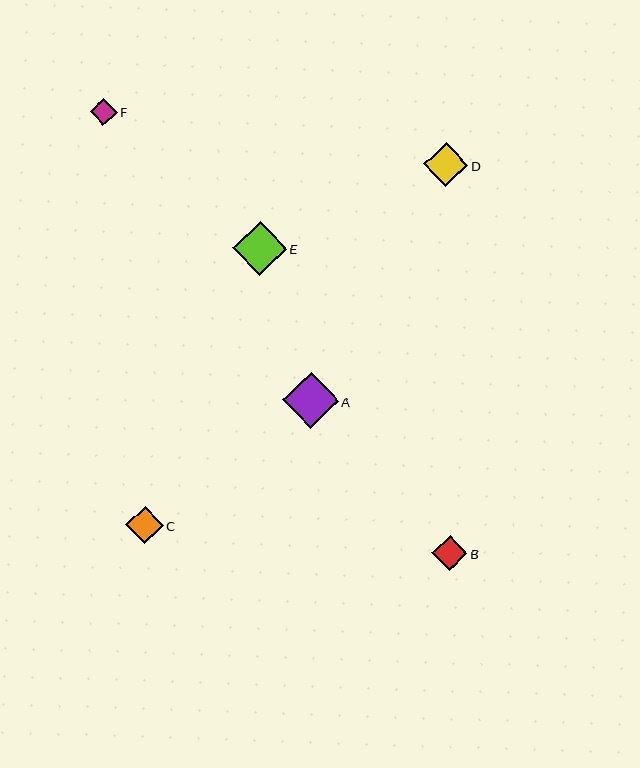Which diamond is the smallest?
Diamond F is the smallest with a size of approximately 27 pixels.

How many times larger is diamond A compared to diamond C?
Diamond A is approximately 1.5 times the size of diamond C.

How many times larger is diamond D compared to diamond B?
Diamond D is approximately 1.3 times the size of diamond B.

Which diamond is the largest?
Diamond A is the largest with a size of approximately 55 pixels.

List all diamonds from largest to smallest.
From largest to smallest: A, E, D, C, B, F.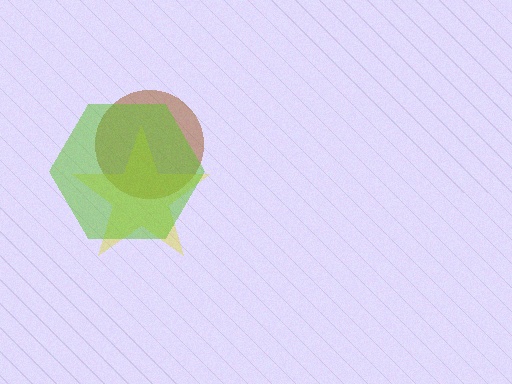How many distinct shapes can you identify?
There are 3 distinct shapes: a brown circle, a yellow star, a lime hexagon.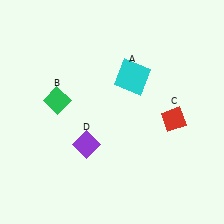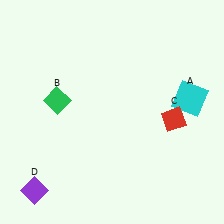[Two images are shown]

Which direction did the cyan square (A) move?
The cyan square (A) moved right.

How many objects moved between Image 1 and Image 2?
2 objects moved between the two images.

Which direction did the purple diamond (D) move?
The purple diamond (D) moved left.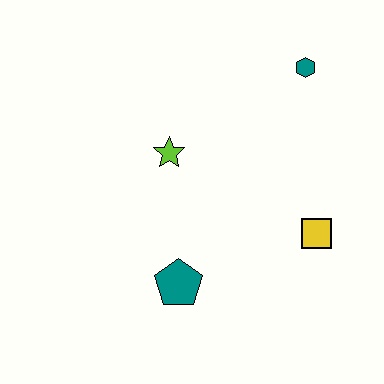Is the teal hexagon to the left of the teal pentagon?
No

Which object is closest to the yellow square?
The teal pentagon is closest to the yellow square.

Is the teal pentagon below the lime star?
Yes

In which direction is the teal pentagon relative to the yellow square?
The teal pentagon is to the left of the yellow square.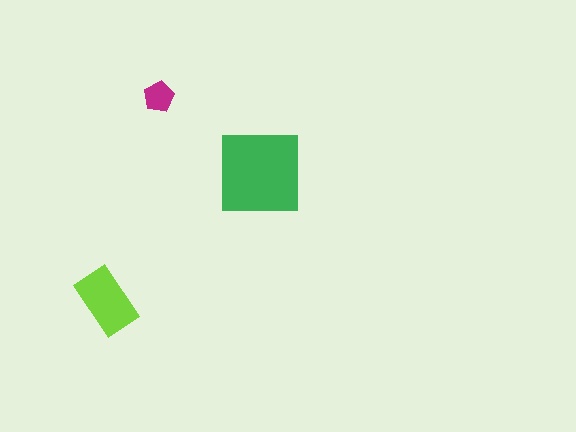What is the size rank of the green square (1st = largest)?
1st.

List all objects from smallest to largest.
The magenta pentagon, the lime rectangle, the green square.